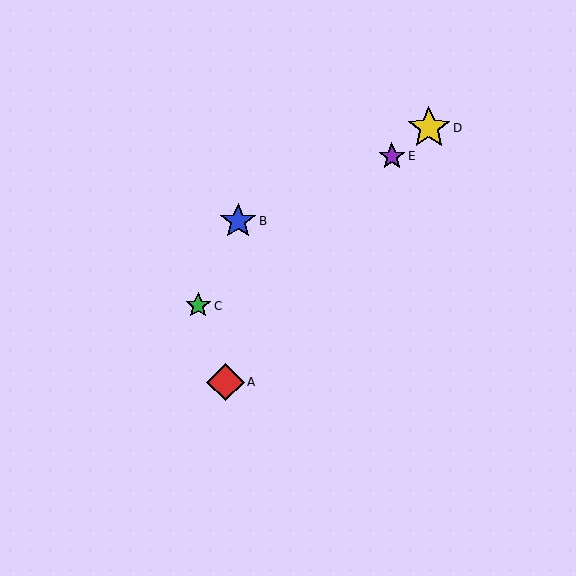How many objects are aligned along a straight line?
3 objects (C, D, E) are aligned along a straight line.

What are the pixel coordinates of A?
Object A is at (225, 382).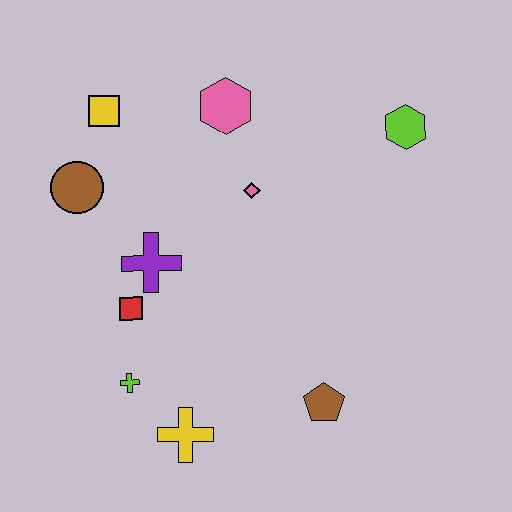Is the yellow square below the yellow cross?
No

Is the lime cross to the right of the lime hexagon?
No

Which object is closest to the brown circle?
The yellow square is closest to the brown circle.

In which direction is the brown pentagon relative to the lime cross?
The brown pentagon is to the right of the lime cross.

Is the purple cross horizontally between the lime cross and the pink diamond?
Yes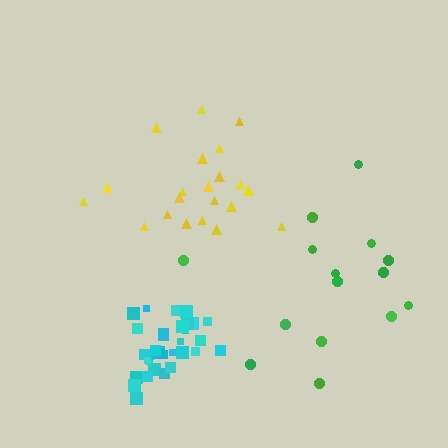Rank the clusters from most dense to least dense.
cyan, yellow, green.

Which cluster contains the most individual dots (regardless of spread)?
Cyan (35).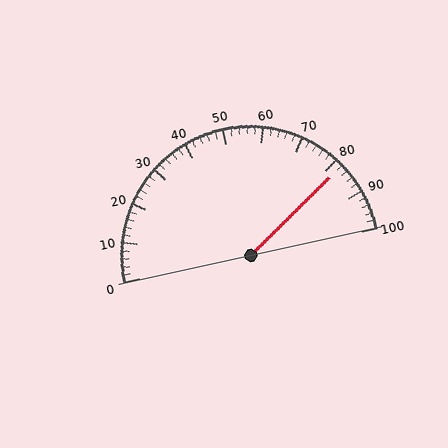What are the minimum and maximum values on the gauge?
The gauge ranges from 0 to 100.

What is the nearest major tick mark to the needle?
The nearest major tick mark is 80.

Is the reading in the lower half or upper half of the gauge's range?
The reading is in the upper half of the range (0 to 100).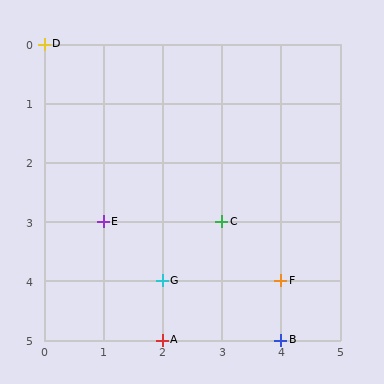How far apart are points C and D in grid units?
Points C and D are 3 columns and 3 rows apart (about 4.2 grid units diagonally).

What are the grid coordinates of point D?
Point D is at grid coordinates (0, 0).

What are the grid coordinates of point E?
Point E is at grid coordinates (1, 3).